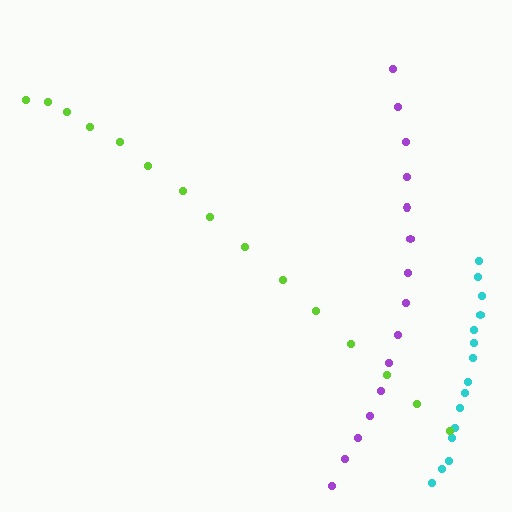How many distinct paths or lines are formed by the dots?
There are 3 distinct paths.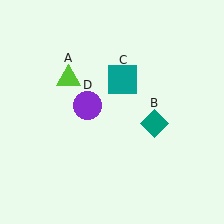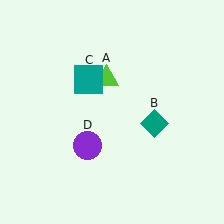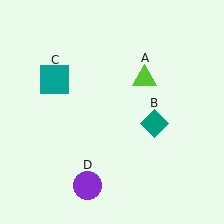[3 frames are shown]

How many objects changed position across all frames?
3 objects changed position: lime triangle (object A), teal square (object C), purple circle (object D).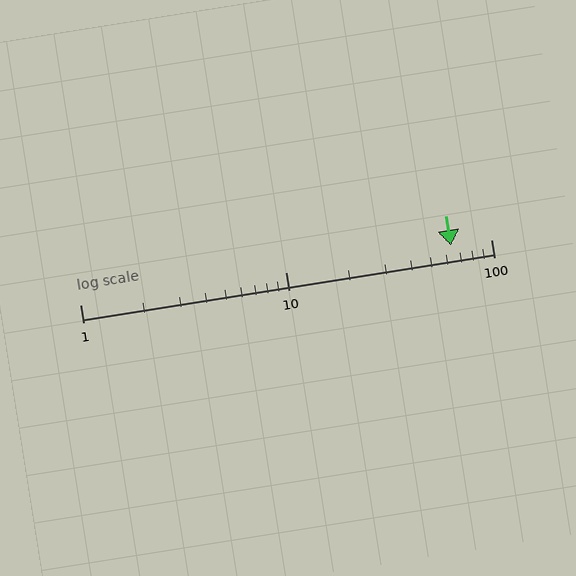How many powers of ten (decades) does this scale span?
The scale spans 2 decades, from 1 to 100.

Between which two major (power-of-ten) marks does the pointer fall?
The pointer is between 10 and 100.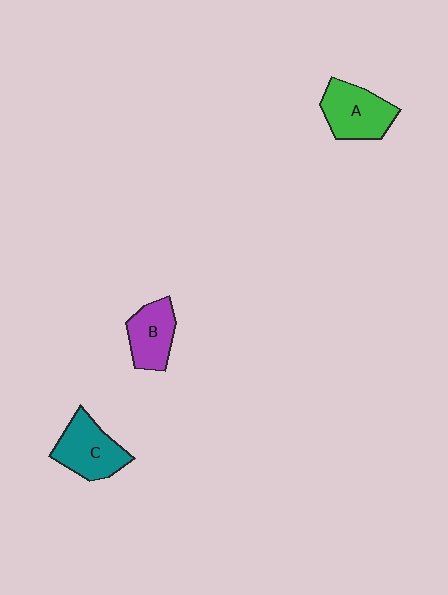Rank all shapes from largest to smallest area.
From largest to smallest: A (green), C (teal), B (purple).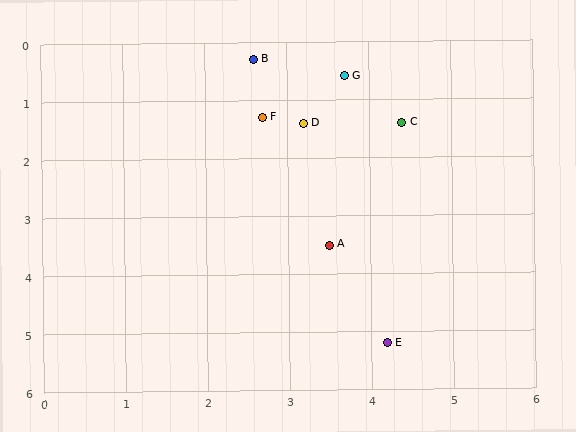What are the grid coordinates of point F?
Point F is at approximately (2.7, 1.3).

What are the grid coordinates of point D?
Point D is at approximately (3.2, 1.4).